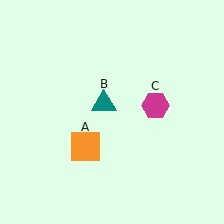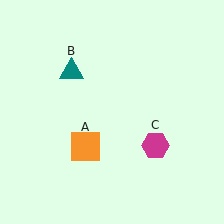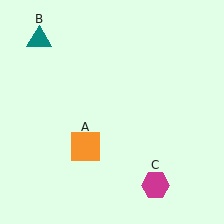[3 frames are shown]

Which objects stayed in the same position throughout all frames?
Orange square (object A) remained stationary.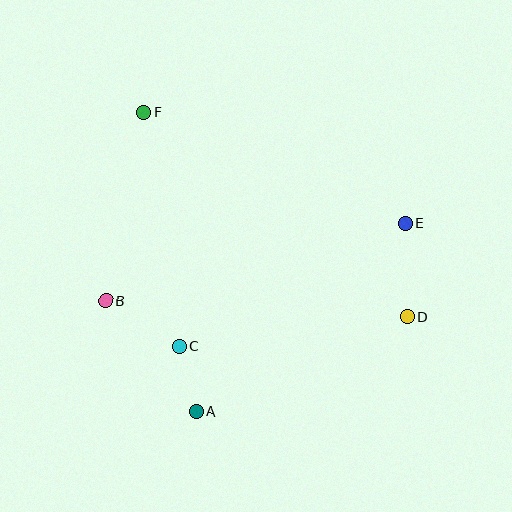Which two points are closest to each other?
Points A and C are closest to each other.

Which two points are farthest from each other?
Points D and F are farthest from each other.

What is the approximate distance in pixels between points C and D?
The distance between C and D is approximately 230 pixels.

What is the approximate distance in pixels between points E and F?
The distance between E and F is approximately 284 pixels.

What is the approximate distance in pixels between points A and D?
The distance between A and D is approximately 232 pixels.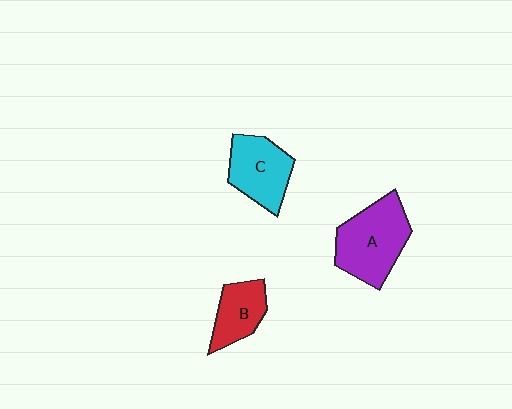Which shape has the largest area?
Shape A (purple).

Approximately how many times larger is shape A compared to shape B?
Approximately 1.7 times.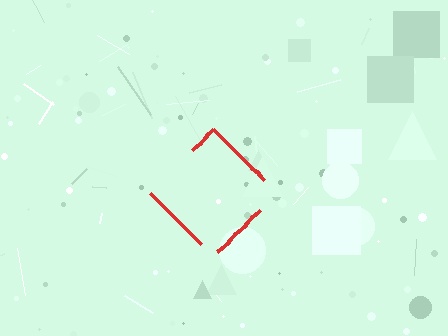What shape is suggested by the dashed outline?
The dashed outline suggests a diamond.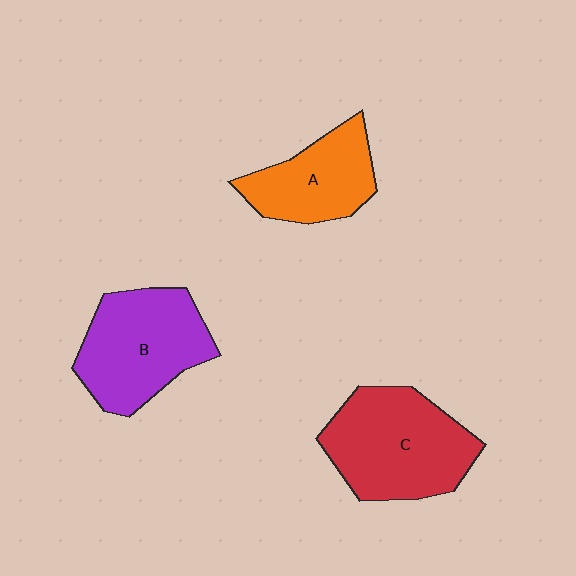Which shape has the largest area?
Shape C (red).